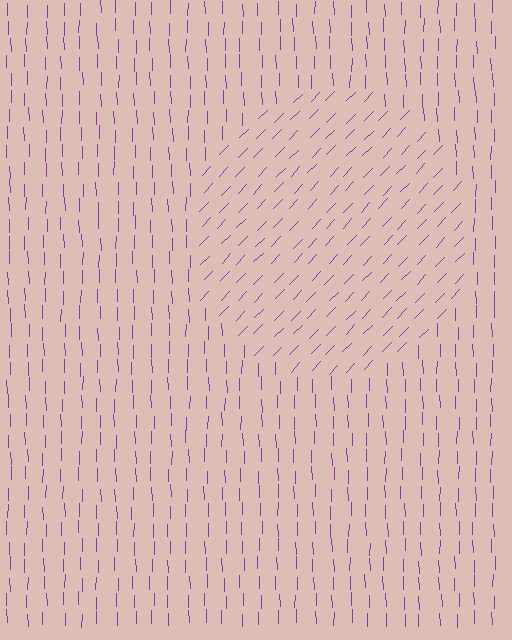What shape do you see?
I see a circle.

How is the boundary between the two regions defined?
The boundary is defined purely by a change in line orientation (approximately 45 degrees difference). All lines are the same color and thickness.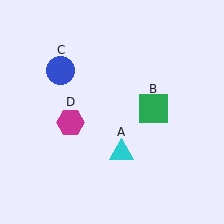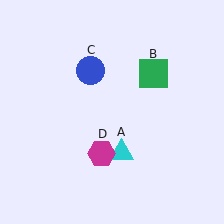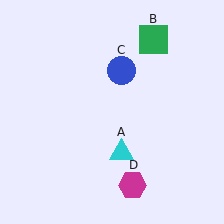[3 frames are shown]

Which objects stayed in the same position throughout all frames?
Cyan triangle (object A) remained stationary.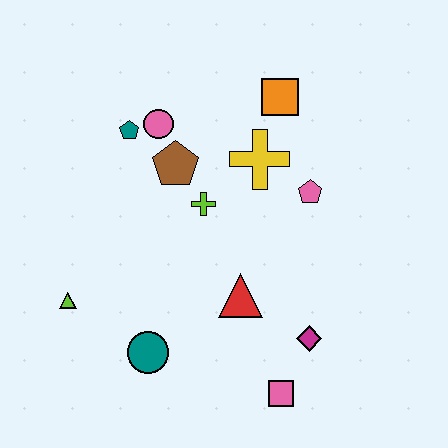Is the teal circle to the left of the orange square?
Yes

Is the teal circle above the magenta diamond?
No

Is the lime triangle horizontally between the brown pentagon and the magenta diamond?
No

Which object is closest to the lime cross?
The brown pentagon is closest to the lime cross.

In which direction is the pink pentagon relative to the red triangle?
The pink pentagon is above the red triangle.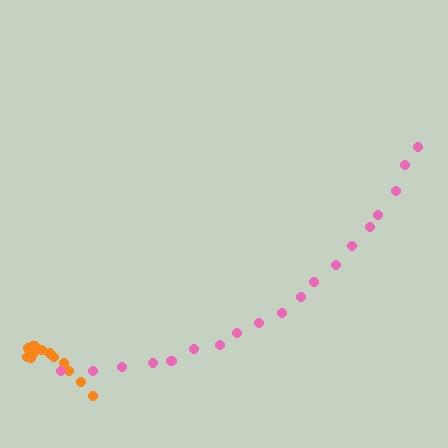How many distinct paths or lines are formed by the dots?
There are 2 distinct paths.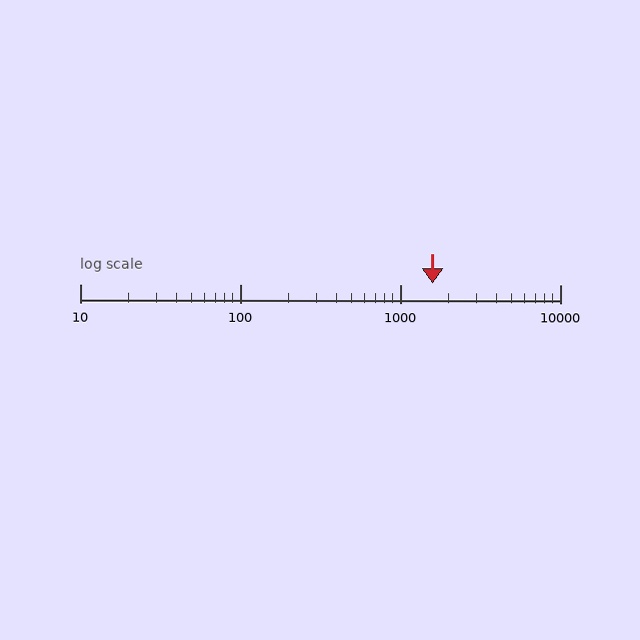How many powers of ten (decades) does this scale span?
The scale spans 3 decades, from 10 to 10000.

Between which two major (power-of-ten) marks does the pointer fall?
The pointer is between 1000 and 10000.